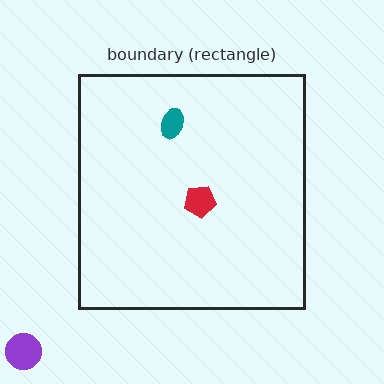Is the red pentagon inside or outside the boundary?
Inside.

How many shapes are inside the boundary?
2 inside, 1 outside.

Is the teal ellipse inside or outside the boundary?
Inside.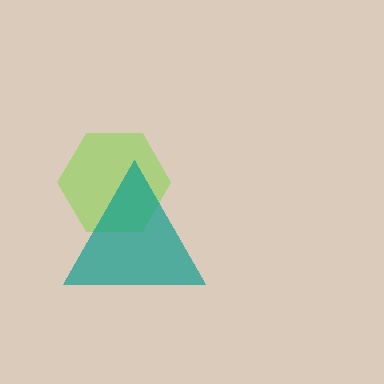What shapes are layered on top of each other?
The layered shapes are: a lime hexagon, a teal triangle.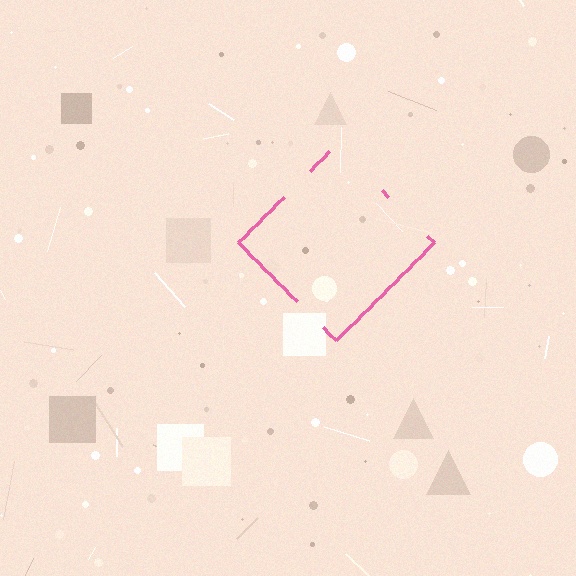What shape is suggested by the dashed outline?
The dashed outline suggests a diamond.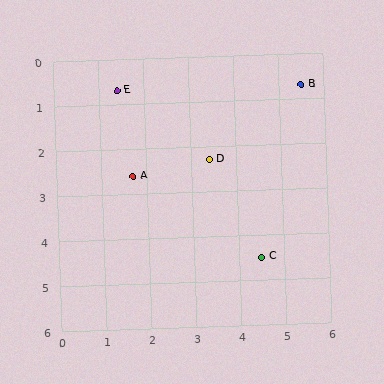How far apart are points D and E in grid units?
Points D and E are about 2.6 grid units apart.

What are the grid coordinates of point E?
Point E is at approximately (1.4, 0.7).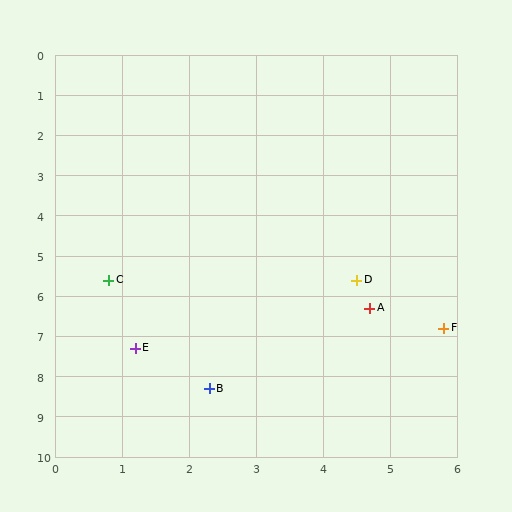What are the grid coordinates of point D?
Point D is at approximately (4.5, 5.6).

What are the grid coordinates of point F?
Point F is at approximately (5.8, 6.8).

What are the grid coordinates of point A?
Point A is at approximately (4.7, 6.3).